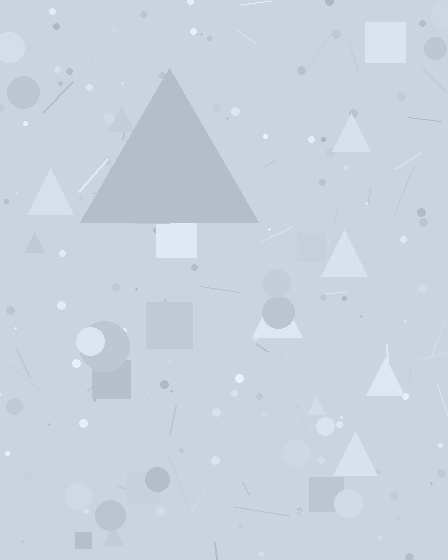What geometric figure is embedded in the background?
A triangle is embedded in the background.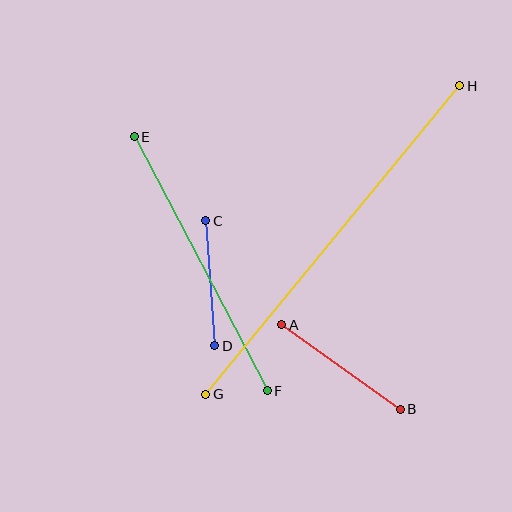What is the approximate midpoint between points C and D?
The midpoint is at approximately (210, 283) pixels.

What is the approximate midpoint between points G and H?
The midpoint is at approximately (333, 240) pixels.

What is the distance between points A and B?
The distance is approximately 146 pixels.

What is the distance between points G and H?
The distance is approximately 400 pixels.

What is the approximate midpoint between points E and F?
The midpoint is at approximately (201, 264) pixels.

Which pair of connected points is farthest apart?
Points G and H are farthest apart.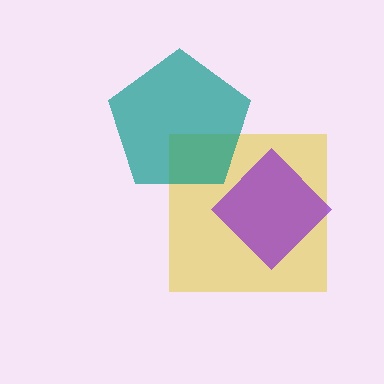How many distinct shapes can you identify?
There are 3 distinct shapes: a yellow square, a teal pentagon, a purple diamond.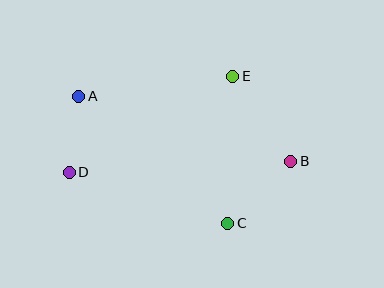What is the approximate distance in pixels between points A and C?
The distance between A and C is approximately 196 pixels.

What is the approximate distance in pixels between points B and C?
The distance between B and C is approximately 89 pixels.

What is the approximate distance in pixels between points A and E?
The distance between A and E is approximately 156 pixels.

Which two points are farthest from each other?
Points A and B are farthest from each other.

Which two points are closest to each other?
Points A and D are closest to each other.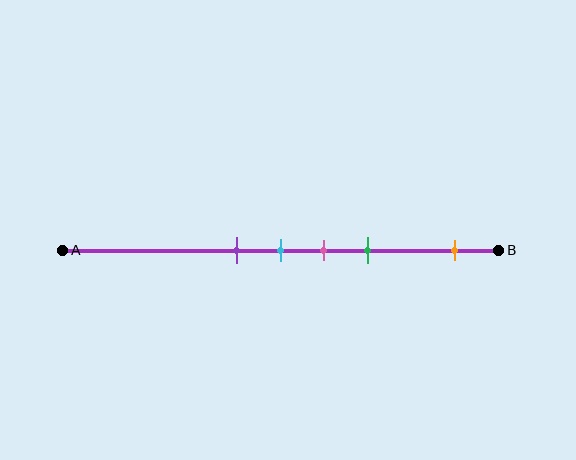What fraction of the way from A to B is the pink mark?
The pink mark is approximately 60% (0.6) of the way from A to B.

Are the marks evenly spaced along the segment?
No, the marks are not evenly spaced.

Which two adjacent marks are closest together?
The purple and cyan marks are the closest adjacent pair.